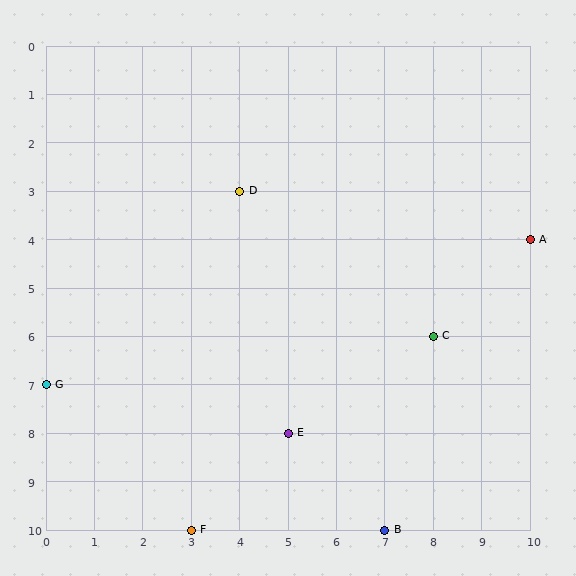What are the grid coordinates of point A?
Point A is at grid coordinates (10, 4).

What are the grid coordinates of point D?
Point D is at grid coordinates (4, 3).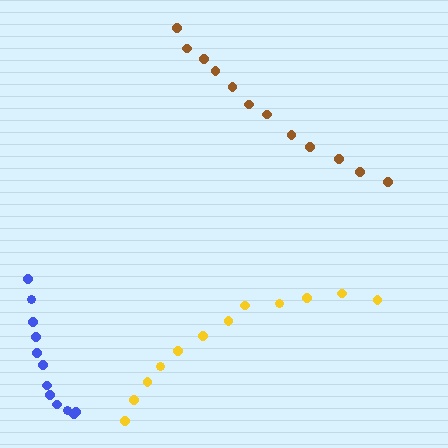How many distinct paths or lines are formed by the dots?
There are 3 distinct paths.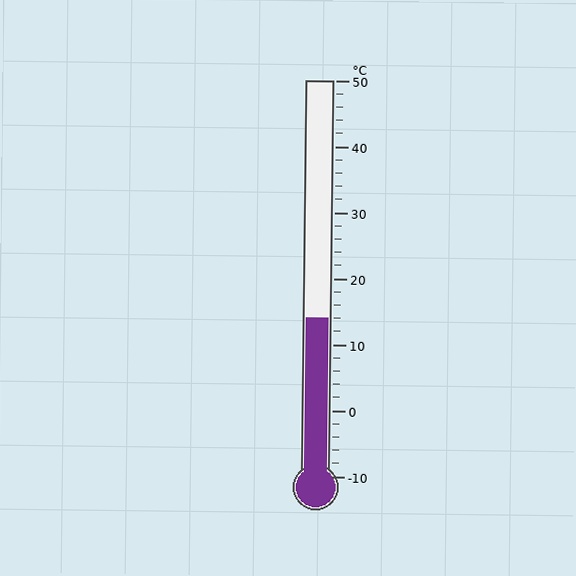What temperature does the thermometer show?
The thermometer shows approximately 14°C.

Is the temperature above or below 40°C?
The temperature is below 40°C.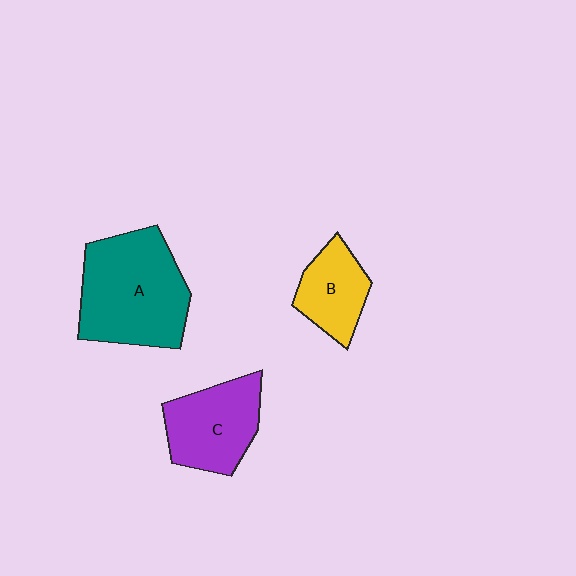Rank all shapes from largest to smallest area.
From largest to smallest: A (teal), C (purple), B (yellow).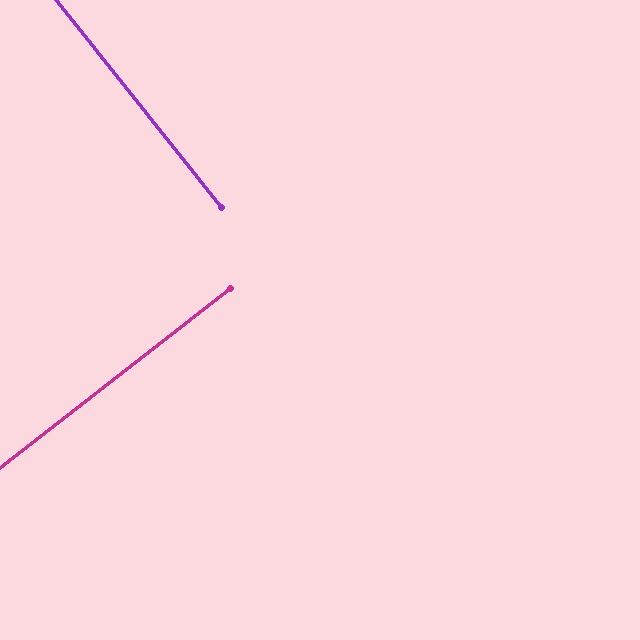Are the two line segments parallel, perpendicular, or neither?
Perpendicular — they meet at approximately 89°.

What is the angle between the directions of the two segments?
Approximately 89 degrees.